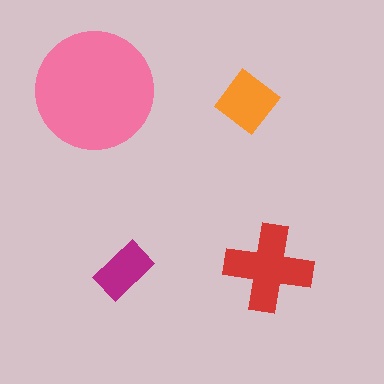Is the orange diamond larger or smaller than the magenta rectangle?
Larger.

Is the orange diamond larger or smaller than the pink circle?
Smaller.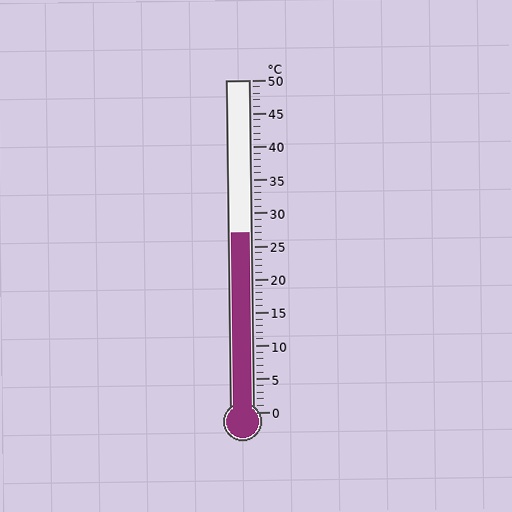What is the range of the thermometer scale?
The thermometer scale ranges from 0°C to 50°C.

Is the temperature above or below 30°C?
The temperature is below 30°C.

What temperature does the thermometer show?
The thermometer shows approximately 27°C.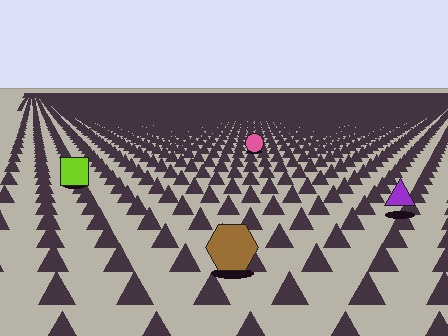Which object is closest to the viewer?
The brown hexagon is closest. The texture marks near it are larger and more spread out.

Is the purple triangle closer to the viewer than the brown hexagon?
No. The brown hexagon is closer — you can tell from the texture gradient: the ground texture is coarser near it.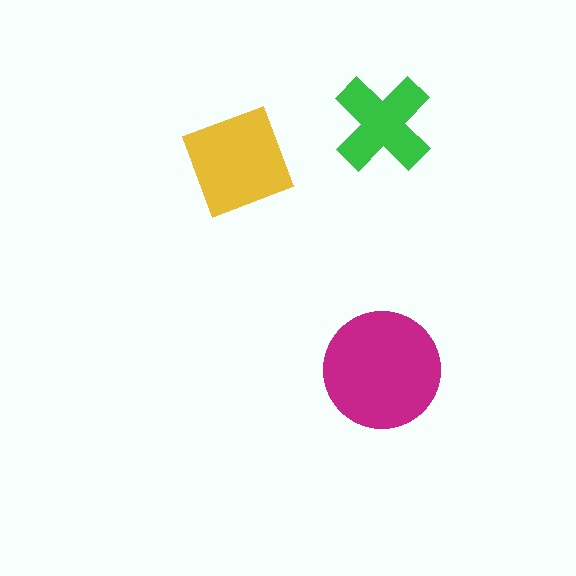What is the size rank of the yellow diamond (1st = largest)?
2nd.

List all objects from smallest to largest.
The green cross, the yellow diamond, the magenta circle.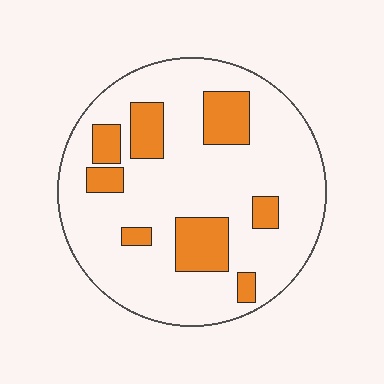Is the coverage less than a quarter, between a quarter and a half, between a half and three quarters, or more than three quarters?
Less than a quarter.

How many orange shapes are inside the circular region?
8.